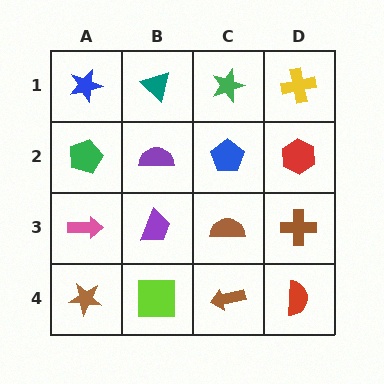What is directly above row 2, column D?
A yellow cross.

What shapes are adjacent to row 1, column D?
A red hexagon (row 2, column D), a green star (row 1, column C).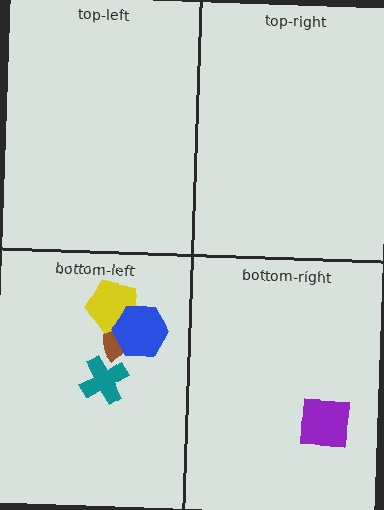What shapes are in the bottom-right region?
The purple square.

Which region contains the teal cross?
The bottom-left region.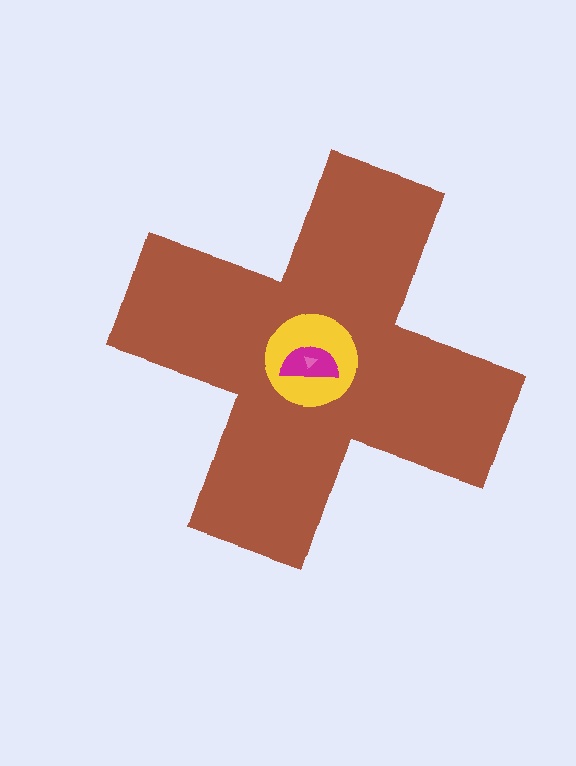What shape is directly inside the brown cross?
The yellow circle.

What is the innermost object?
The pink triangle.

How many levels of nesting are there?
4.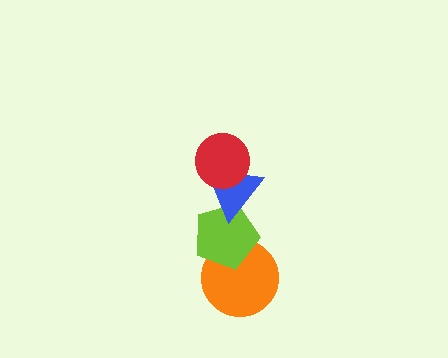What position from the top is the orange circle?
The orange circle is 4th from the top.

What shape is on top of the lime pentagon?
The blue triangle is on top of the lime pentagon.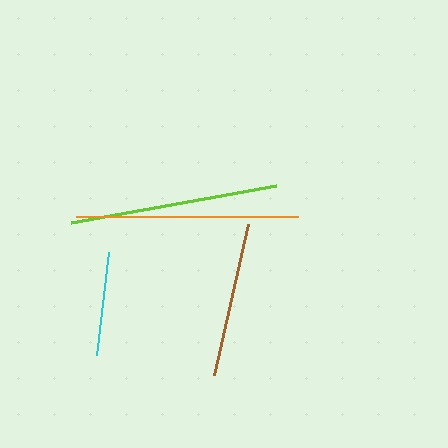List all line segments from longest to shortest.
From longest to shortest: orange, lime, brown, cyan.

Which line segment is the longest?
The orange line is the longest at approximately 222 pixels.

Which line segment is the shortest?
The cyan line is the shortest at approximately 104 pixels.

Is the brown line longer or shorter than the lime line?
The lime line is longer than the brown line.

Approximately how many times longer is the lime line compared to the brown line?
The lime line is approximately 1.3 times the length of the brown line.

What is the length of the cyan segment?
The cyan segment is approximately 104 pixels long.